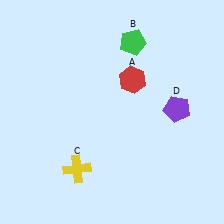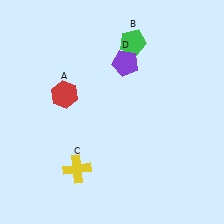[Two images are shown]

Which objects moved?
The objects that moved are: the red hexagon (A), the purple pentagon (D).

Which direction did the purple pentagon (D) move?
The purple pentagon (D) moved left.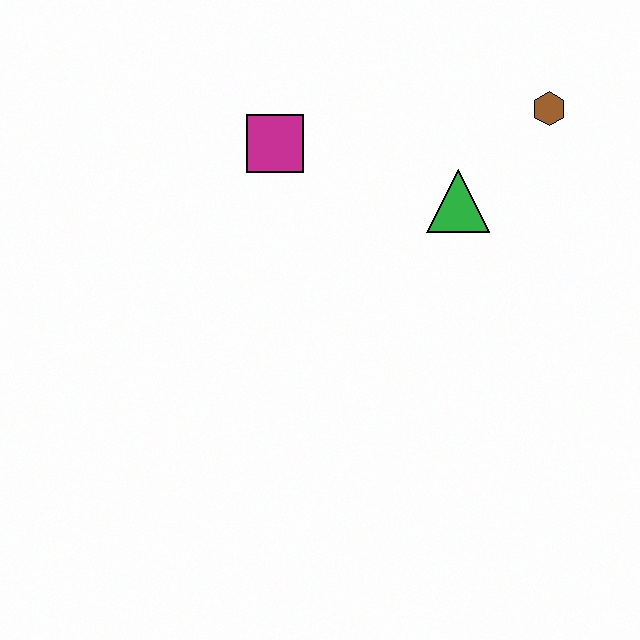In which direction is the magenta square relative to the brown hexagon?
The magenta square is to the left of the brown hexagon.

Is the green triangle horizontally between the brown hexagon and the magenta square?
Yes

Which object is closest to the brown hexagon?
The green triangle is closest to the brown hexagon.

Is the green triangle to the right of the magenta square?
Yes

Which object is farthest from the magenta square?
The brown hexagon is farthest from the magenta square.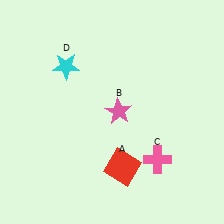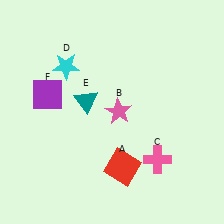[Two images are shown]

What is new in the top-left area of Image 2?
A teal triangle (E) was added in the top-left area of Image 2.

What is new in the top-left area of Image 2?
A purple square (F) was added in the top-left area of Image 2.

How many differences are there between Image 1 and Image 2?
There are 2 differences between the two images.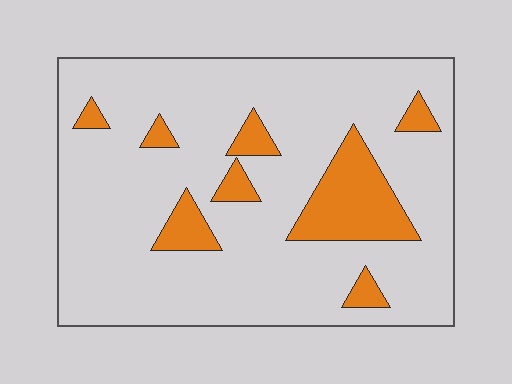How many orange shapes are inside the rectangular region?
8.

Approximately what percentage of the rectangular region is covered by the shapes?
Approximately 15%.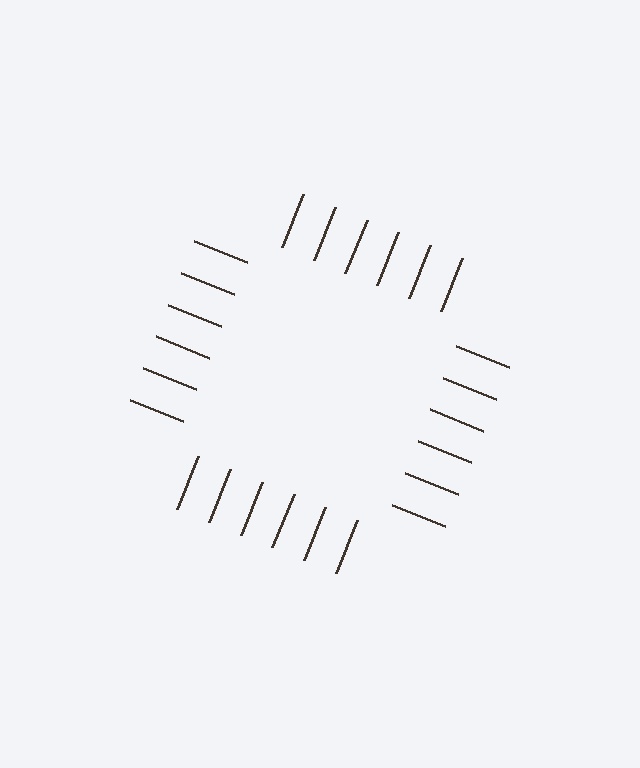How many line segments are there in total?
24 — 6 along each of the 4 edges.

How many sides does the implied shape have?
4 sides — the line-ends trace a square.